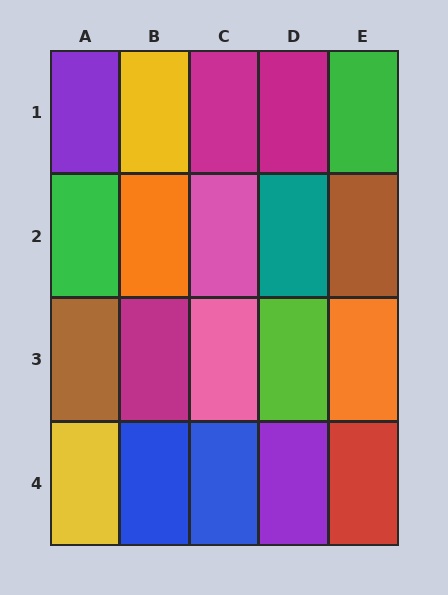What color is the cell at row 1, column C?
Magenta.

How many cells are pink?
2 cells are pink.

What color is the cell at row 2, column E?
Brown.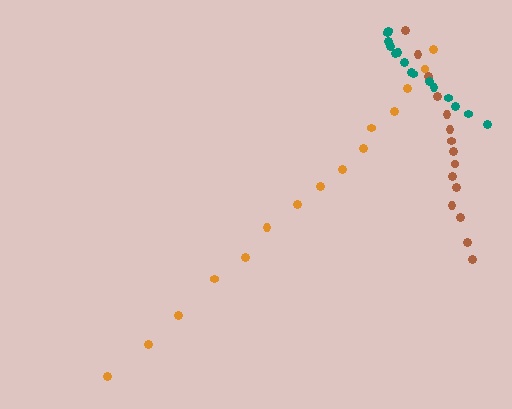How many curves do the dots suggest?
There are 3 distinct paths.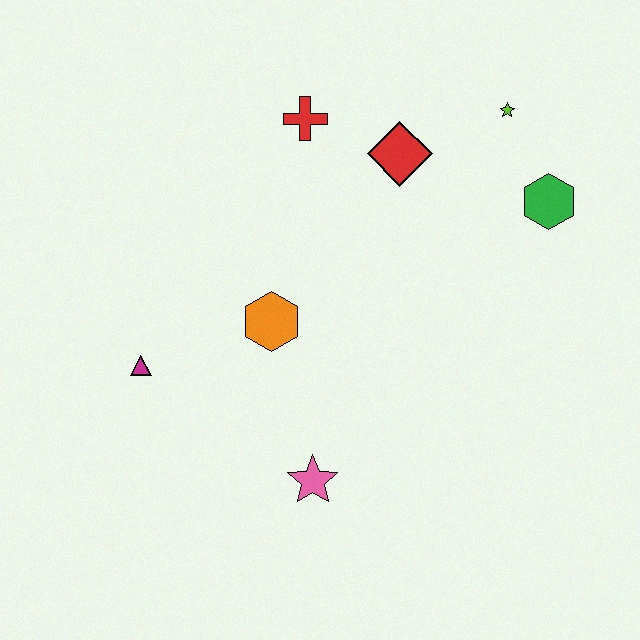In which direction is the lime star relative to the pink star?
The lime star is above the pink star.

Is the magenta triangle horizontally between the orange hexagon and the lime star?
No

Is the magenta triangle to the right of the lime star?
No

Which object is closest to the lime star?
The green hexagon is closest to the lime star.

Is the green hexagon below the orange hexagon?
No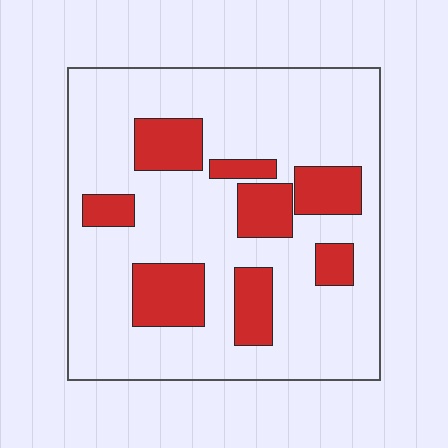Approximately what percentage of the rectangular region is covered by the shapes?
Approximately 25%.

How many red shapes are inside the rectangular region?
8.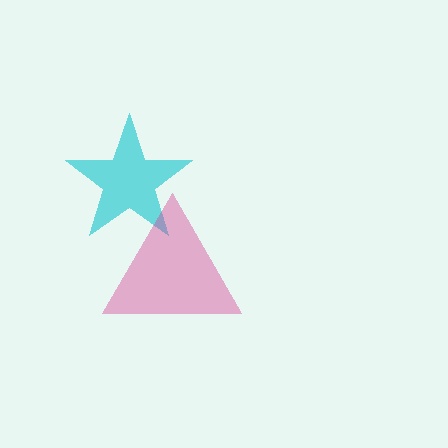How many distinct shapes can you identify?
There are 2 distinct shapes: a cyan star, a magenta triangle.